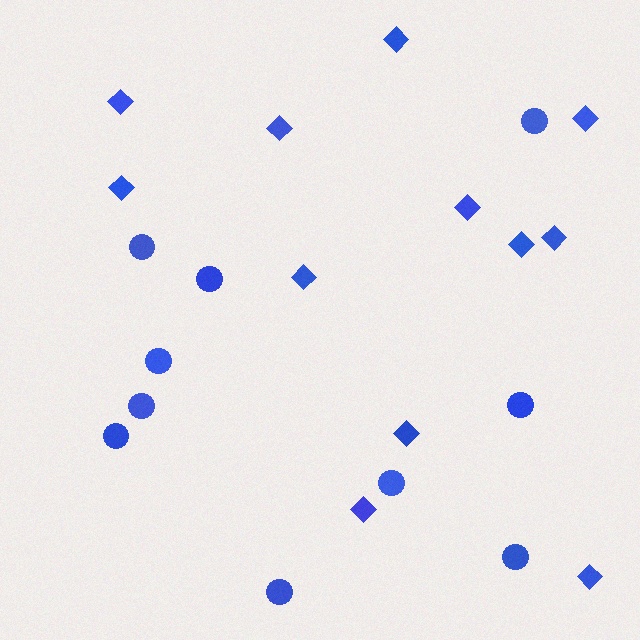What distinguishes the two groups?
There are 2 groups: one group of diamonds (12) and one group of circles (10).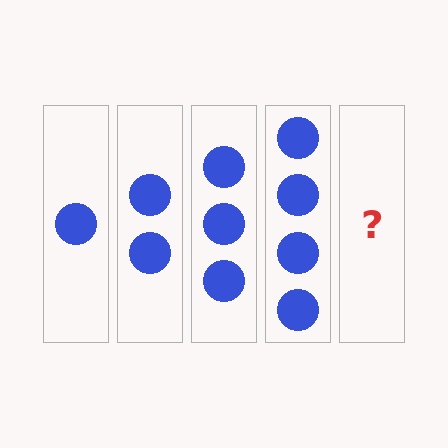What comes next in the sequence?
The next element should be 5 circles.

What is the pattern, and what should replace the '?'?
The pattern is that each step adds one more circle. The '?' should be 5 circles.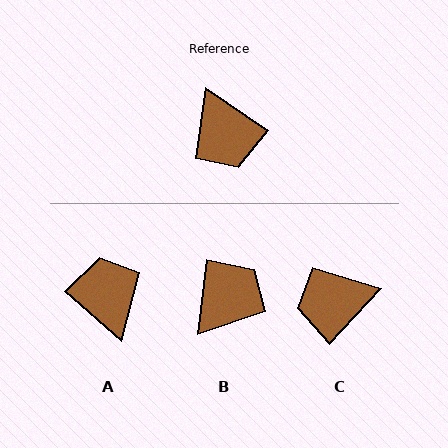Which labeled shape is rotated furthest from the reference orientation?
A, about 173 degrees away.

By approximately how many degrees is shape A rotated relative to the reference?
Approximately 173 degrees counter-clockwise.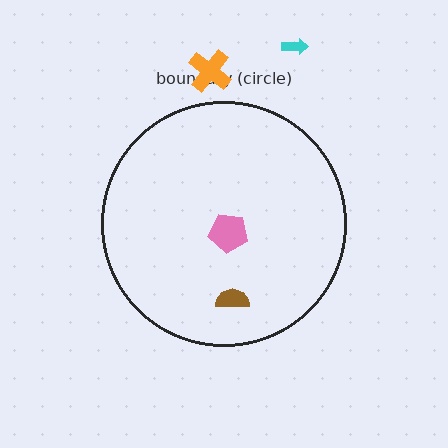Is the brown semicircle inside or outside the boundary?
Inside.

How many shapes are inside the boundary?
2 inside, 2 outside.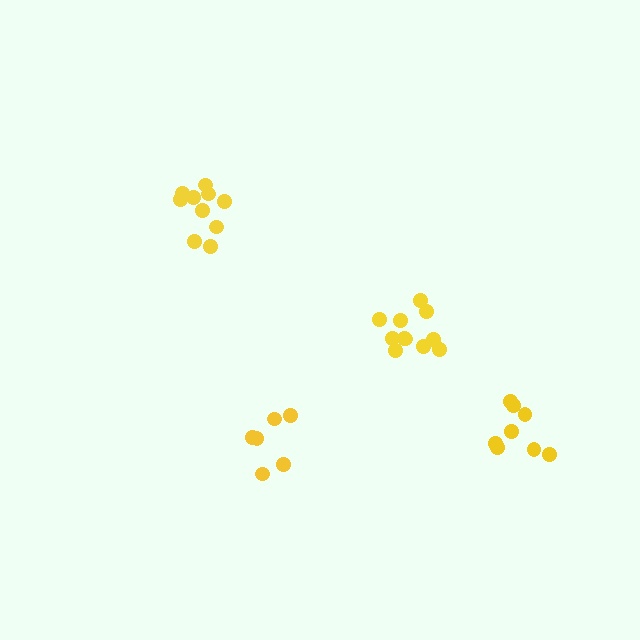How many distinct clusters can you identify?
There are 4 distinct clusters.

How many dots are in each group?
Group 1: 8 dots, Group 2: 10 dots, Group 3: 11 dots, Group 4: 6 dots (35 total).